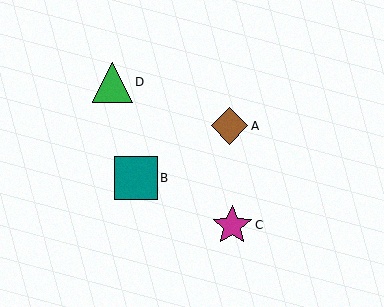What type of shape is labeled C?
Shape C is a magenta star.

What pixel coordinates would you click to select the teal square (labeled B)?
Click at (136, 178) to select the teal square B.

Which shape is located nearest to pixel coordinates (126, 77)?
The green triangle (labeled D) at (112, 82) is nearest to that location.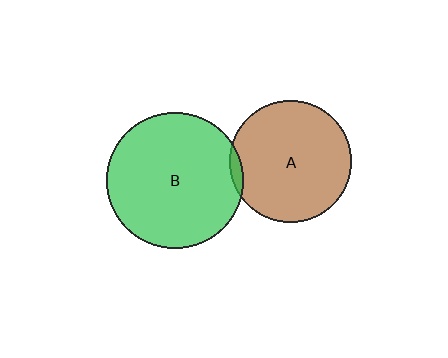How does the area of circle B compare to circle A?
Approximately 1.3 times.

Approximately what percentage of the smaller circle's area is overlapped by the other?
Approximately 5%.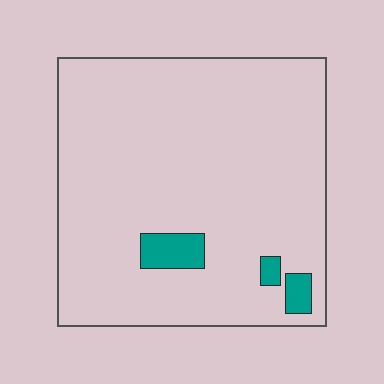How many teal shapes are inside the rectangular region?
3.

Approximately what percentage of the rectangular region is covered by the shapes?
Approximately 5%.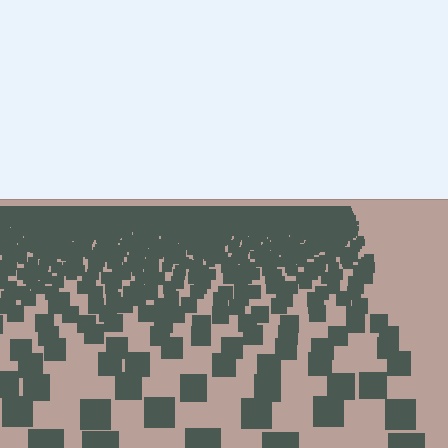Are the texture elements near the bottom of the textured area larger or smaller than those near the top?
Larger. Near the bottom, elements are closer to the viewer and appear at a bigger on-screen size.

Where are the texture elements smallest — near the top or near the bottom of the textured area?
Near the top.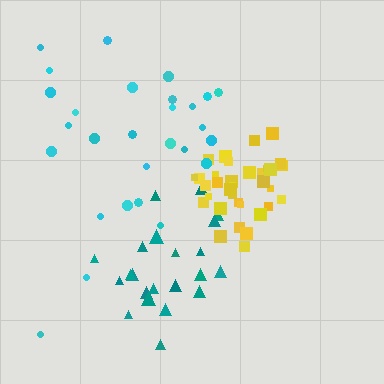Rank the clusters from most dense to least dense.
yellow, teal, cyan.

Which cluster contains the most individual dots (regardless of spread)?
Yellow (34).